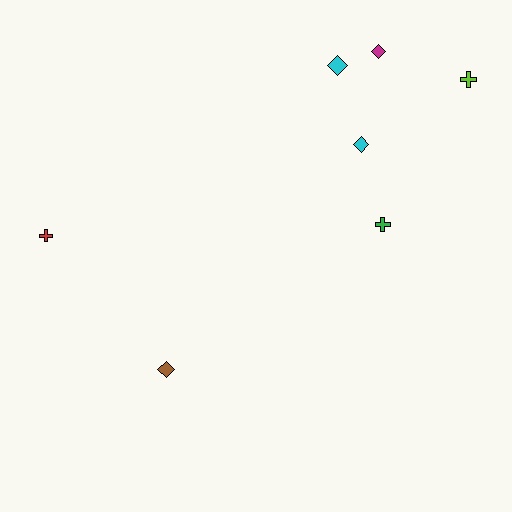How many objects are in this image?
There are 7 objects.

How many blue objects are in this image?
There are no blue objects.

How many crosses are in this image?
There are 3 crosses.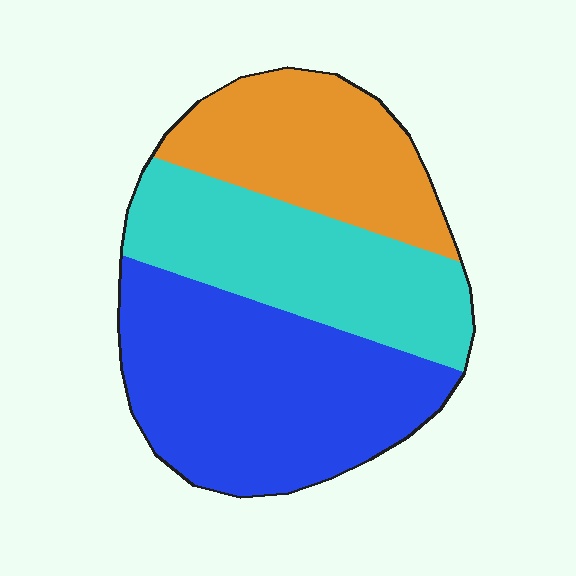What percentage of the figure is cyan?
Cyan covers 31% of the figure.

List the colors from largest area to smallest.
From largest to smallest: blue, cyan, orange.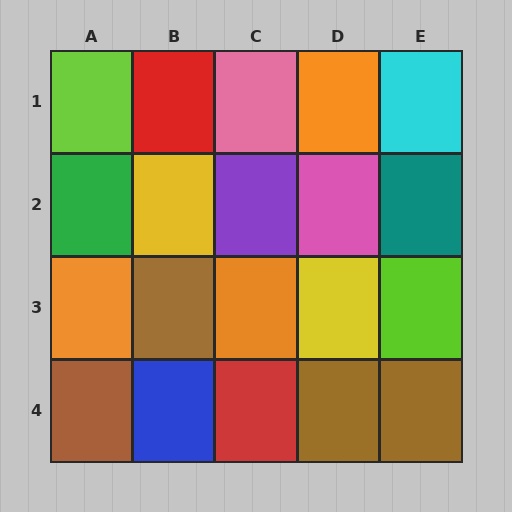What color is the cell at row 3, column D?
Yellow.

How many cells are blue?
1 cell is blue.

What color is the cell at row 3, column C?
Orange.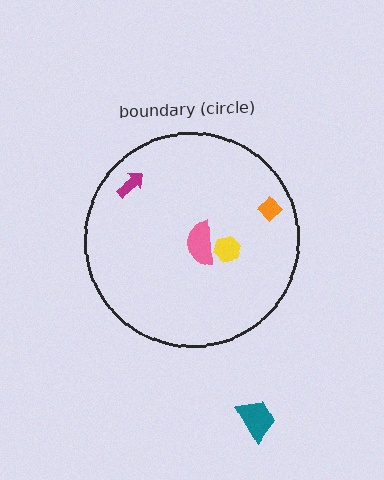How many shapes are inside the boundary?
4 inside, 1 outside.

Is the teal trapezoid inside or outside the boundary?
Outside.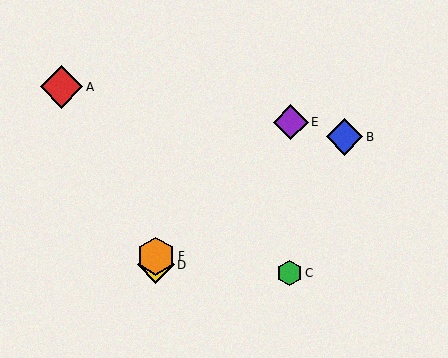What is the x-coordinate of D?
Object D is at x≈156.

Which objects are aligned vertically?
Objects D, F are aligned vertically.